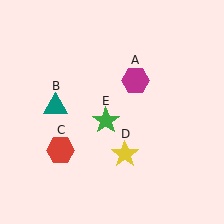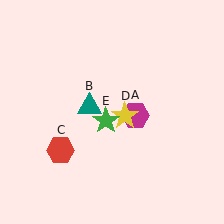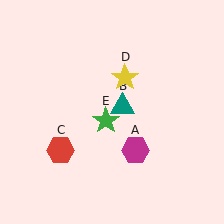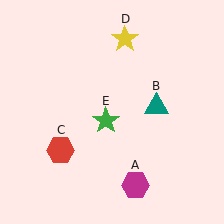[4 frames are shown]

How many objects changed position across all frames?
3 objects changed position: magenta hexagon (object A), teal triangle (object B), yellow star (object D).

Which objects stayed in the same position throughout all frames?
Red hexagon (object C) and green star (object E) remained stationary.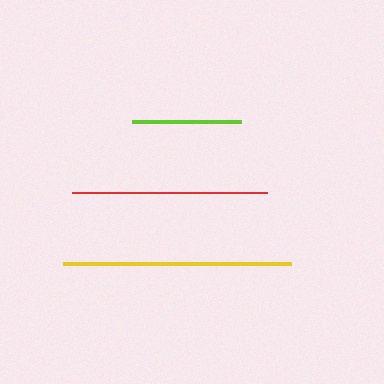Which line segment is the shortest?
The lime line is the shortest at approximately 109 pixels.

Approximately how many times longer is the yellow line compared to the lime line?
The yellow line is approximately 2.1 times the length of the lime line.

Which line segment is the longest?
The yellow line is the longest at approximately 229 pixels.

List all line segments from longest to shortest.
From longest to shortest: yellow, red, lime.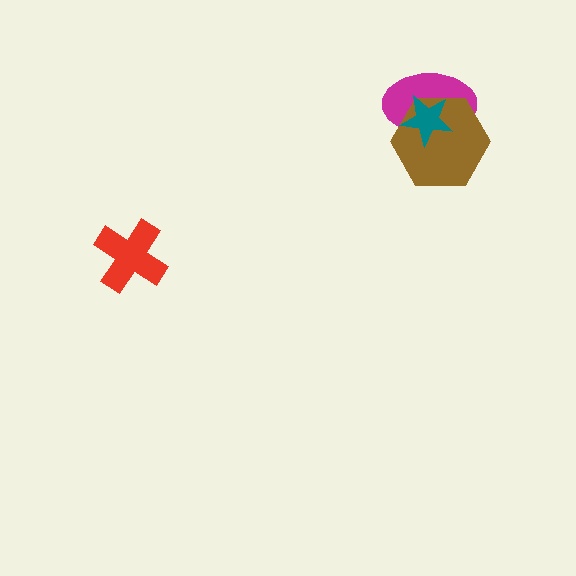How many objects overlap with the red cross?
0 objects overlap with the red cross.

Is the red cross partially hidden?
No, no other shape covers it.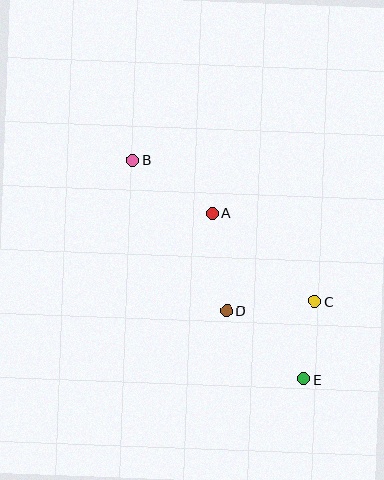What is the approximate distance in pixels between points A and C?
The distance between A and C is approximately 135 pixels.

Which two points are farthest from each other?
Points B and E are farthest from each other.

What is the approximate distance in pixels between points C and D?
The distance between C and D is approximately 88 pixels.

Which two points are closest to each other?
Points C and E are closest to each other.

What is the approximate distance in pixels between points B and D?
The distance between B and D is approximately 178 pixels.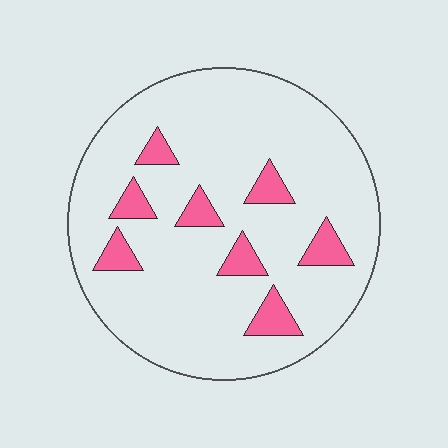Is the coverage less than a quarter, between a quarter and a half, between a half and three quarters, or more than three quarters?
Less than a quarter.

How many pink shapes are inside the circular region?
8.